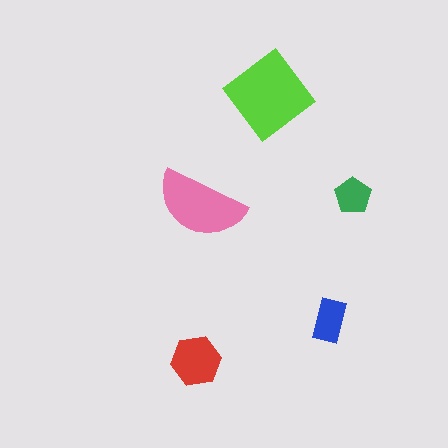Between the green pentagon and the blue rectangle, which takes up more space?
The blue rectangle.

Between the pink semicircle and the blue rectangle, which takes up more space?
The pink semicircle.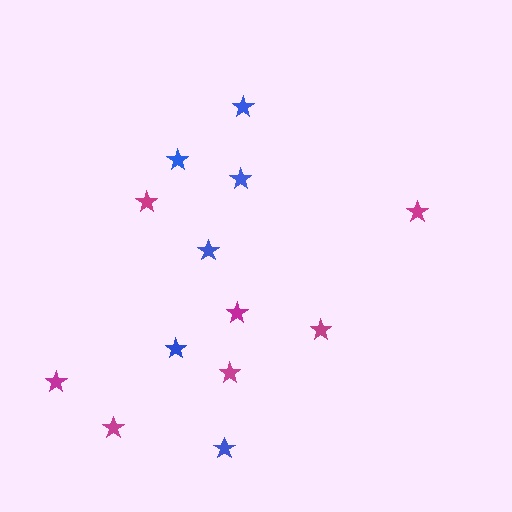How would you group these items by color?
There are 2 groups: one group of blue stars (6) and one group of magenta stars (7).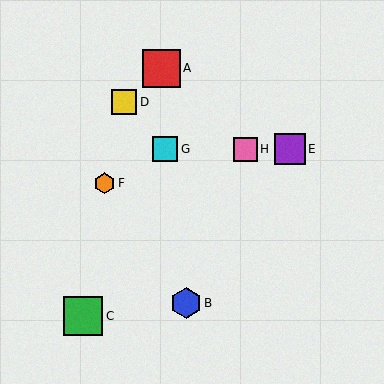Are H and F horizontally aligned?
No, H is at y≈149 and F is at y≈183.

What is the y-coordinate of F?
Object F is at y≈183.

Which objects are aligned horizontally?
Objects E, G, H are aligned horizontally.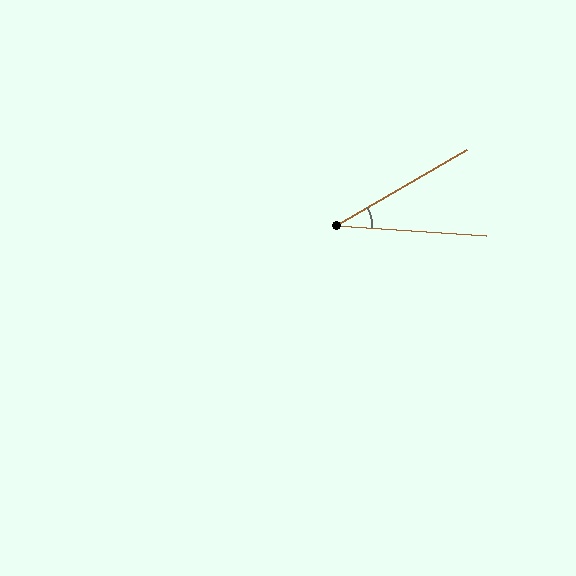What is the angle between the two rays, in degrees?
Approximately 34 degrees.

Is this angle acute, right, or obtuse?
It is acute.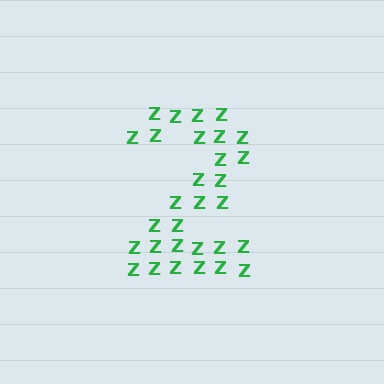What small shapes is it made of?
It is made of small letter Z's.